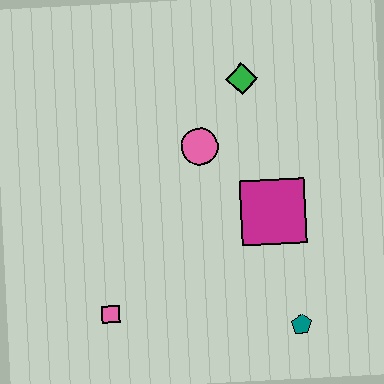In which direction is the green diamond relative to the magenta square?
The green diamond is above the magenta square.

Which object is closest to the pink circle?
The green diamond is closest to the pink circle.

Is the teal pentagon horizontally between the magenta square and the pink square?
No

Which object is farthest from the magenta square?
The pink square is farthest from the magenta square.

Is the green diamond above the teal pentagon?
Yes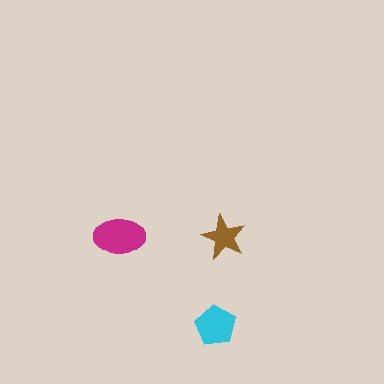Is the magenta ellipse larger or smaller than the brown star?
Larger.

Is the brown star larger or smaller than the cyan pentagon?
Smaller.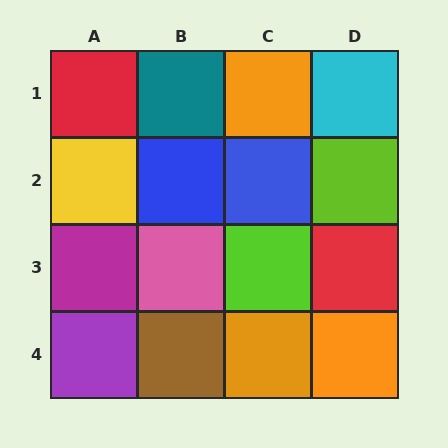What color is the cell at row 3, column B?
Pink.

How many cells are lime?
2 cells are lime.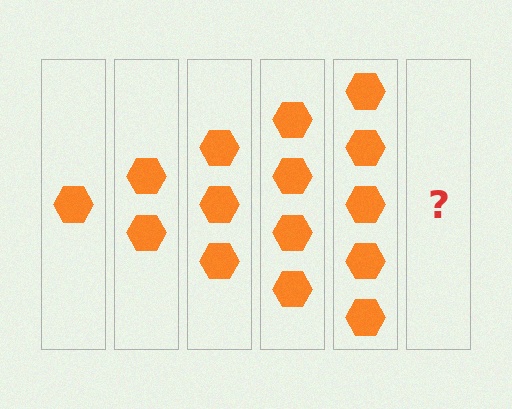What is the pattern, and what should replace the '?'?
The pattern is that each step adds one more hexagon. The '?' should be 6 hexagons.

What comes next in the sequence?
The next element should be 6 hexagons.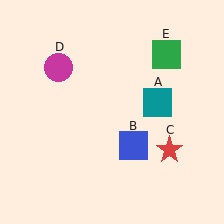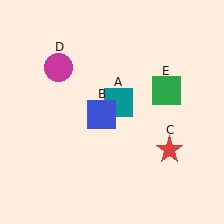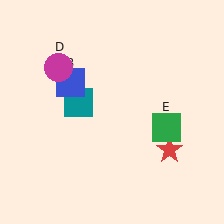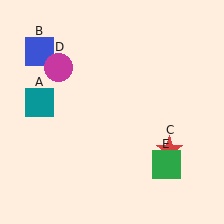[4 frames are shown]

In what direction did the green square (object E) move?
The green square (object E) moved down.